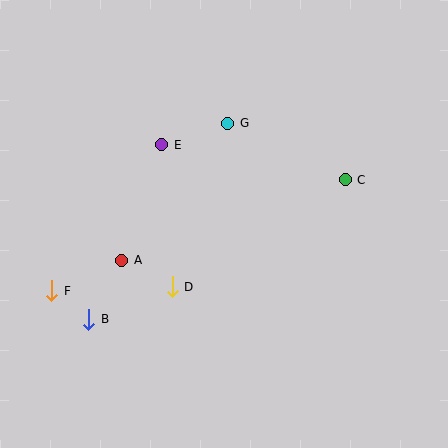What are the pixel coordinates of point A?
Point A is at (122, 260).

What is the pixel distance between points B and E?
The distance between B and E is 189 pixels.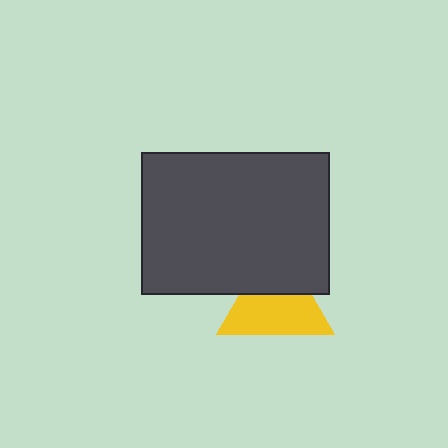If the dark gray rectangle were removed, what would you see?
You would see the complete yellow triangle.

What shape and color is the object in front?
The object in front is a dark gray rectangle.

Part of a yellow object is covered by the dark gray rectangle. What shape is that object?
It is a triangle.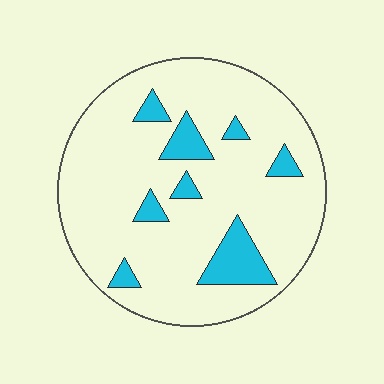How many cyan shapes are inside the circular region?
8.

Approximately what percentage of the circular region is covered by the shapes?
Approximately 15%.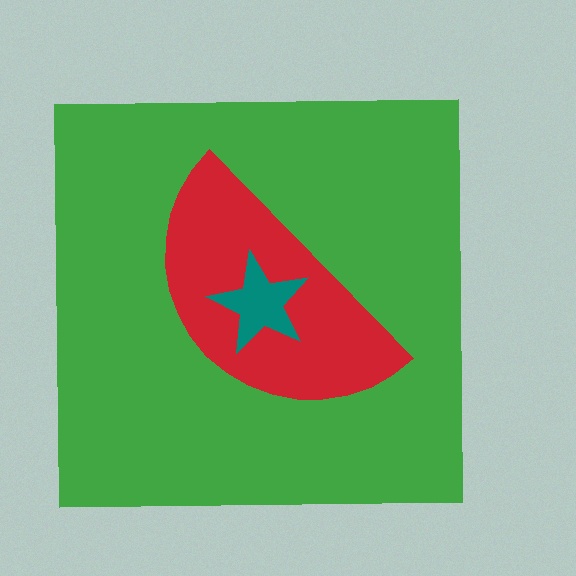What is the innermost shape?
The teal star.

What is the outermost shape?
The green square.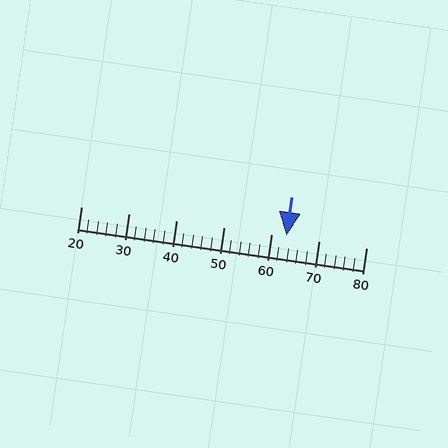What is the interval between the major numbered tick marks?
The major tick marks are spaced 10 units apart.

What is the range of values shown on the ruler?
The ruler shows values from 20 to 80.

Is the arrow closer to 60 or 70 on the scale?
The arrow is closer to 60.